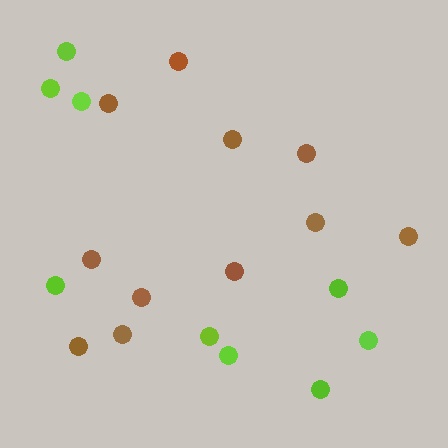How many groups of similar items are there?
There are 2 groups: one group of brown circles (11) and one group of lime circles (9).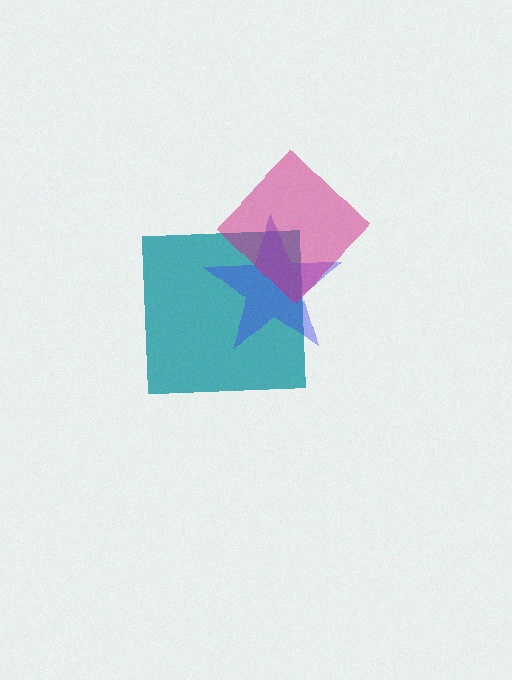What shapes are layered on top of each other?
The layered shapes are: a teal square, a blue star, a magenta diamond.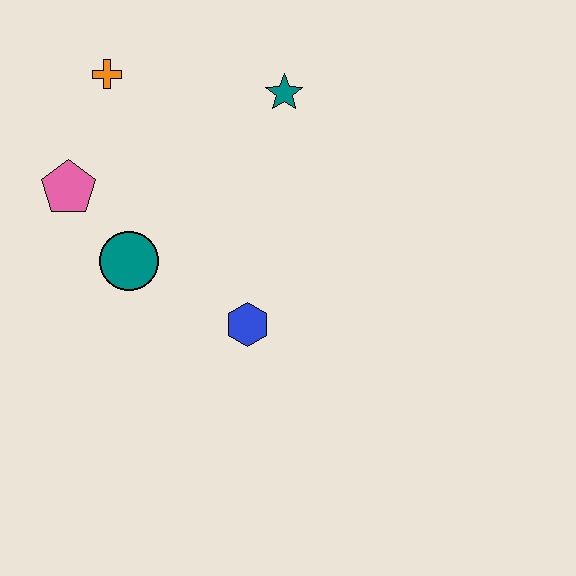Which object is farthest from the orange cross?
The blue hexagon is farthest from the orange cross.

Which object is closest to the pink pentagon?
The teal circle is closest to the pink pentagon.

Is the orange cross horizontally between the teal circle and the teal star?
No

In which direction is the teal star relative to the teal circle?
The teal star is above the teal circle.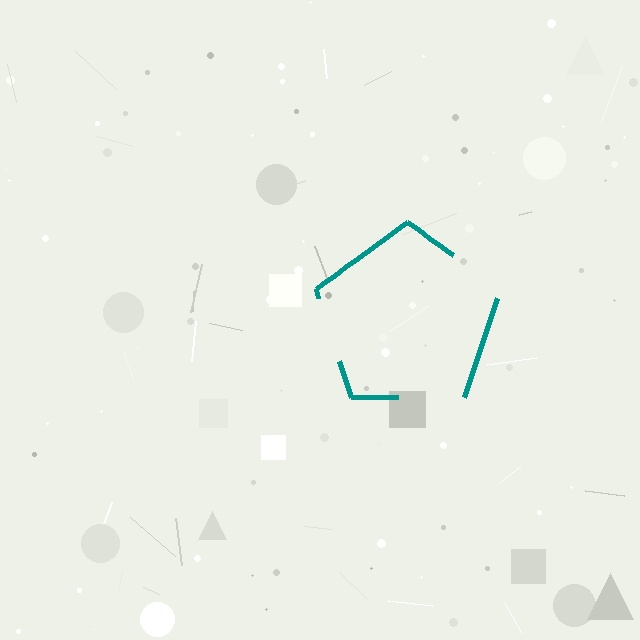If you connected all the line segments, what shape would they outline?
They would outline a pentagon.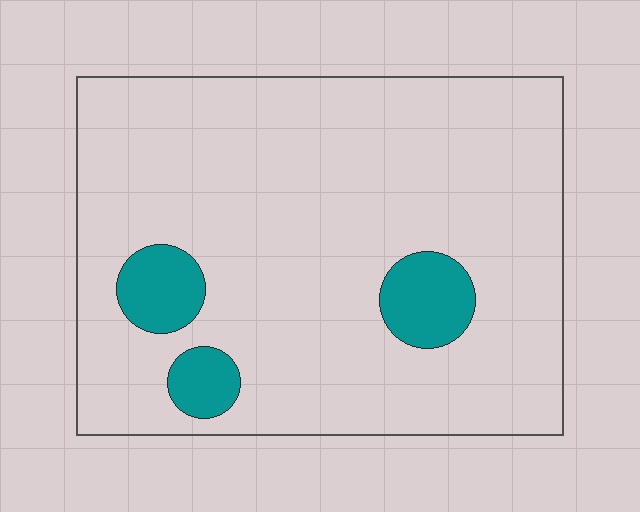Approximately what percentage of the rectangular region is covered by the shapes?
Approximately 10%.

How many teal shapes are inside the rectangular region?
3.